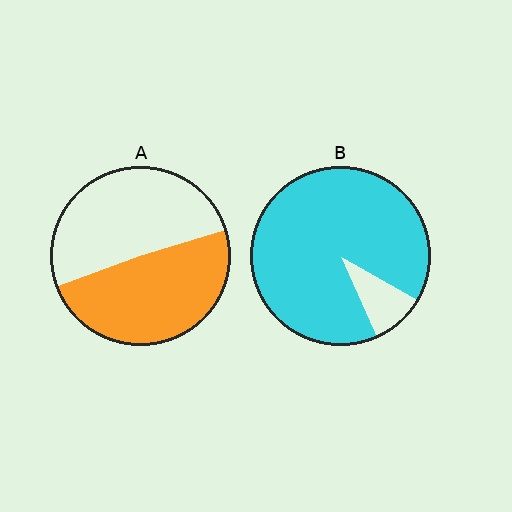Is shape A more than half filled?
Roughly half.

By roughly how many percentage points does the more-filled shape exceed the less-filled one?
By roughly 40 percentage points (B over A).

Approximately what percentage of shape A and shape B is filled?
A is approximately 50% and B is approximately 90%.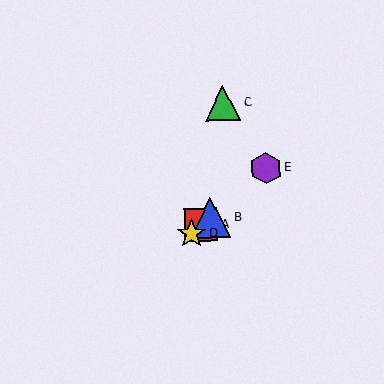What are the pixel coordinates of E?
Object E is at (266, 168).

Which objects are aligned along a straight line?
Objects A, B, D, E are aligned along a straight line.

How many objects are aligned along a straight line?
4 objects (A, B, D, E) are aligned along a straight line.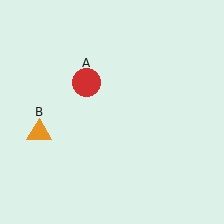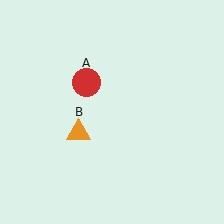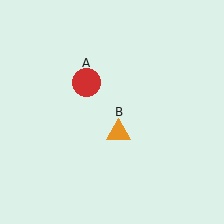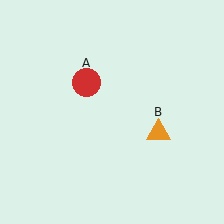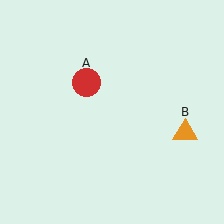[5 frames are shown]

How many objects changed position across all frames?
1 object changed position: orange triangle (object B).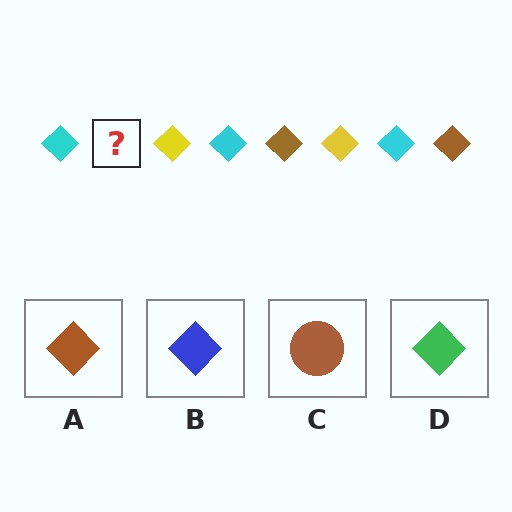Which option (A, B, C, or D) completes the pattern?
A.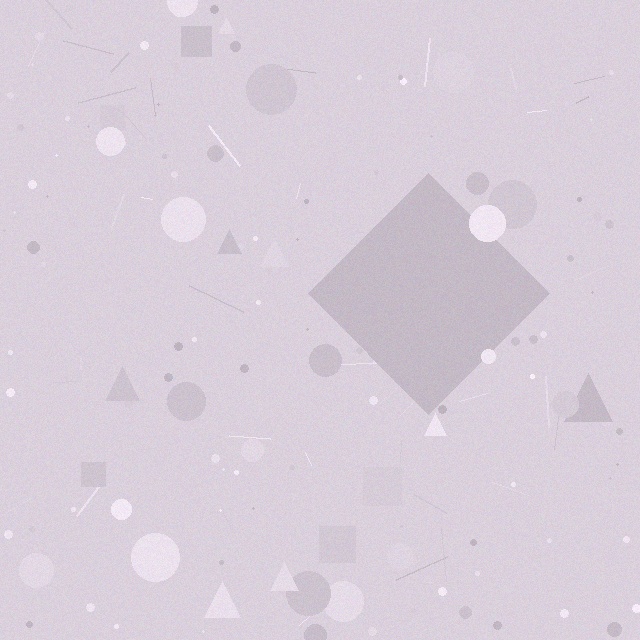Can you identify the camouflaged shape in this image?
The camouflaged shape is a diamond.